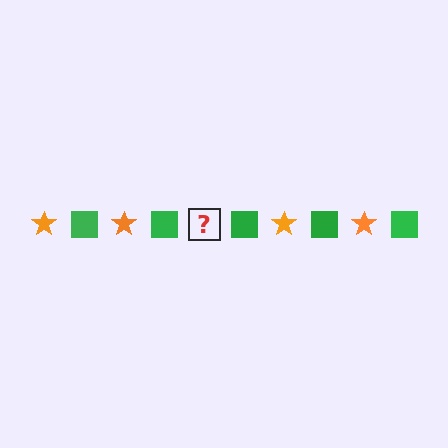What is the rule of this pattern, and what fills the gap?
The rule is that the pattern alternates between orange star and green square. The gap should be filled with an orange star.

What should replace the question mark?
The question mark should be replaced with an orange star.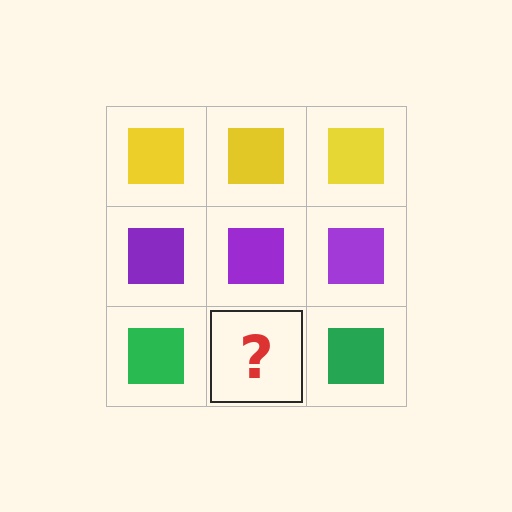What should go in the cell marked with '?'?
The missing cell should contain a green square.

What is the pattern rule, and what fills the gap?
The rule is that each row has a consistent color. The gap should be filled with a green square.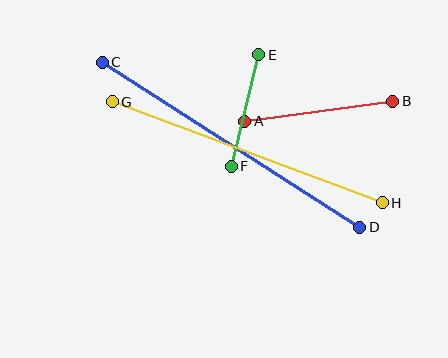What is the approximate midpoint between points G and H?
The midpoint is at approximately (247, 152) pixels.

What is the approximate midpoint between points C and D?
The midpoint is at approximately (231, 145) pixels.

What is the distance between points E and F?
The distance is approximately 115 pixels.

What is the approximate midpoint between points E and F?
The midpoint is at approximately (245, 110) pixels.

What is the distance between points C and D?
The distance is approximately 306 pixels.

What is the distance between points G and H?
The distance is approximately 288 pixels.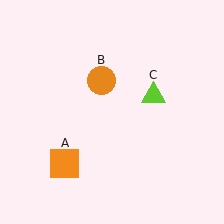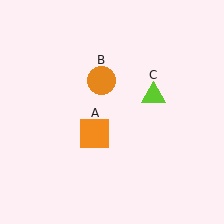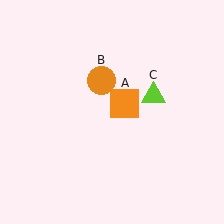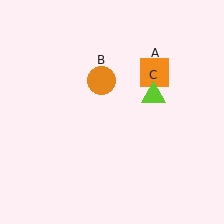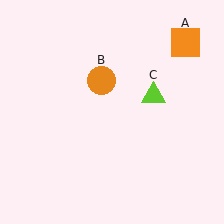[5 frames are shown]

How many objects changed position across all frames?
1 object changed position: orange square (object A).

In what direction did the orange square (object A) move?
The orange square (object A) moved up and to the right.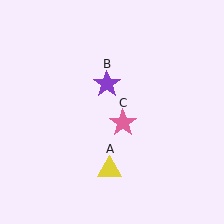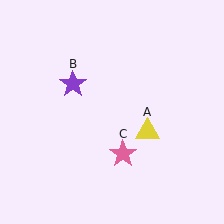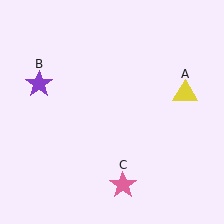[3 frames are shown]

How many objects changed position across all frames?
3 objects changed position: yellow triangle (object A), purple star (object B), pink star (object C).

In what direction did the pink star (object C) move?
The pink star (object C) moved down.